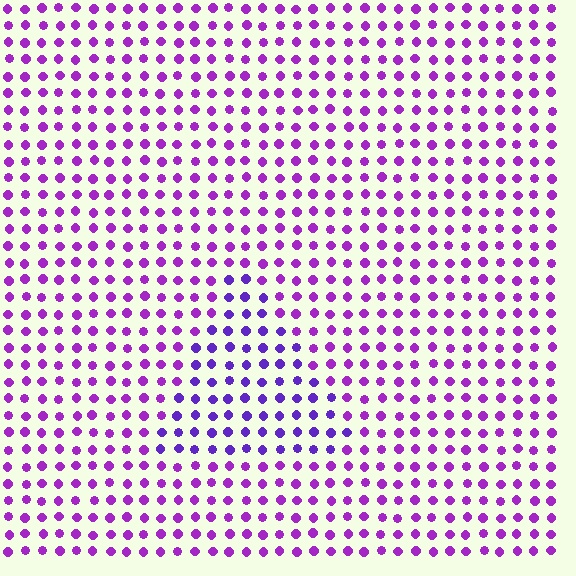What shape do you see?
I see a triangle.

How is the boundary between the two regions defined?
The boundary is defined purely by a slight shift in hue (about 26 degrees). Spacing, size, and orientation are identical on both sides.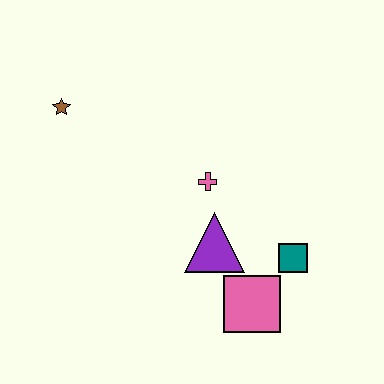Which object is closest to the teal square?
The pink square is closest to the teal square.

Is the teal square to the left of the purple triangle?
No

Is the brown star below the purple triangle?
No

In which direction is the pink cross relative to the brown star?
The pink cross is to the right of the brown star.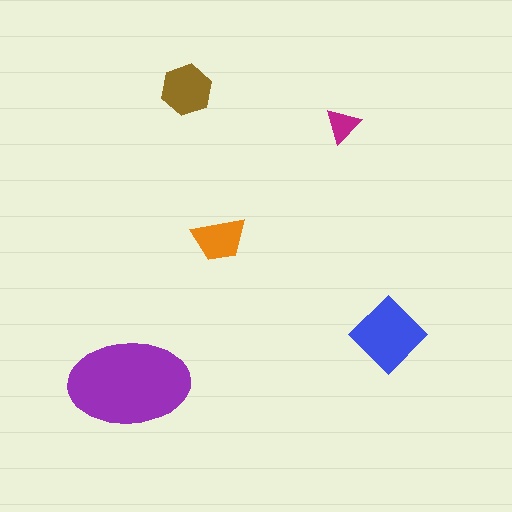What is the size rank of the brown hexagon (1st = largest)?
3rd.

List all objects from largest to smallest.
The purple ellipse, the blue diamond, the brown hexagon, the orange trapezoid, the magenta triangle.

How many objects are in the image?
There are 5 objects in the image.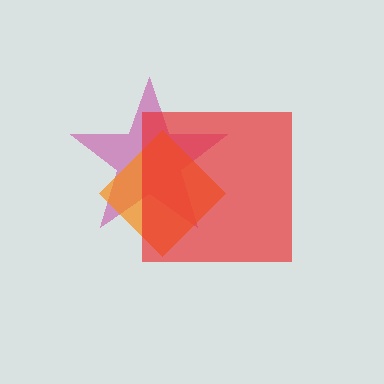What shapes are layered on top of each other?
The layered shapes are: a magenta star, an orange diamond, a red square.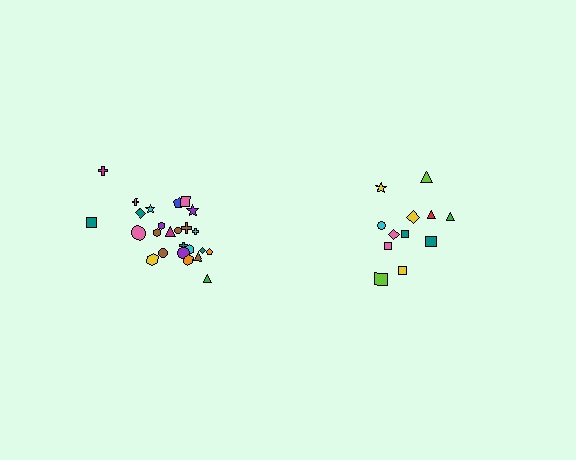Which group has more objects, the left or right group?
The left group.